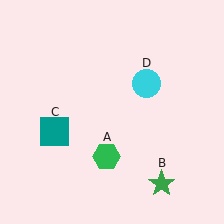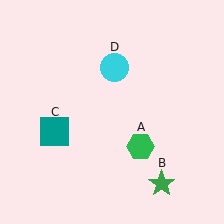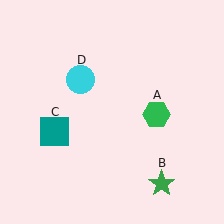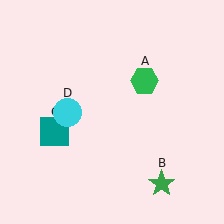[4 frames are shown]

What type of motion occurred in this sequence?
The green hexagon (object A), cyan circle (object D) rotated counterclockwise around the center of the scene.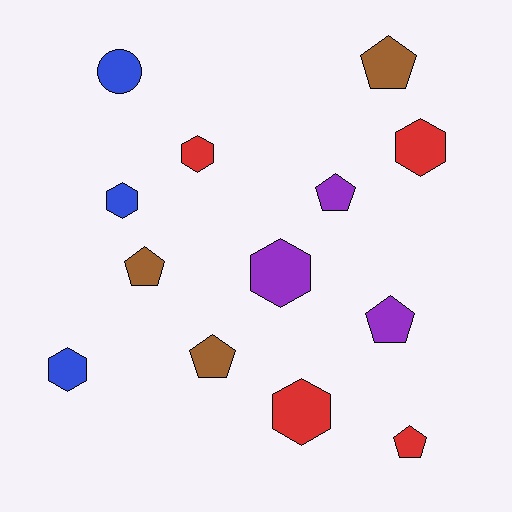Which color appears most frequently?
Red, with 4 objects.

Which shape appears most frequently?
Hexagon, with 6 objects.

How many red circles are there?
There are no red circles.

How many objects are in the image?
There are 13 objects.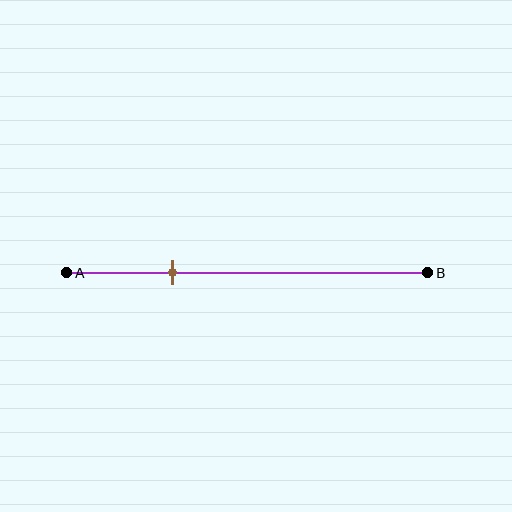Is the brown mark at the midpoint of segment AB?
No, the mark is at about 30% from A, not at the 50% midpoint.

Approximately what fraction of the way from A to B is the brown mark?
The brown mark is approximately 30% of the way from A to B.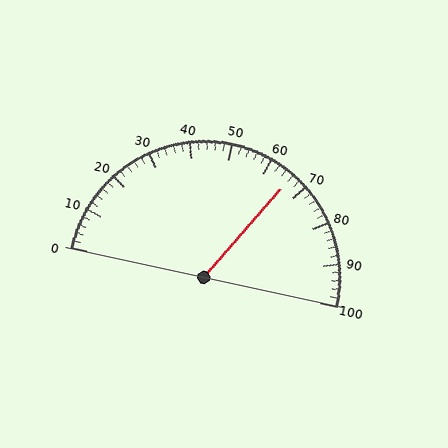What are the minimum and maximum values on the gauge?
The gauge ranges from 0 to 100.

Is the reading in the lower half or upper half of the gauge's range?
The reading is in the upper half of the range (0 to 100).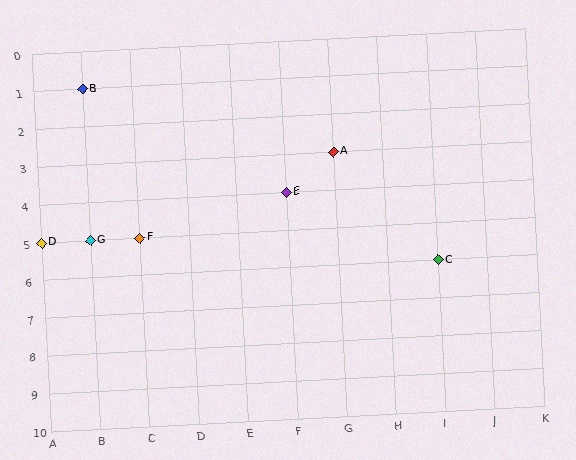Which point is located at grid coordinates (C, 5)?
Point F is at (C, 5).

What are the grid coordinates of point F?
Point F is at grid coordinates (C, 5).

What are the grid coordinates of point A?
Point A is at grid coordinates (G, 3).